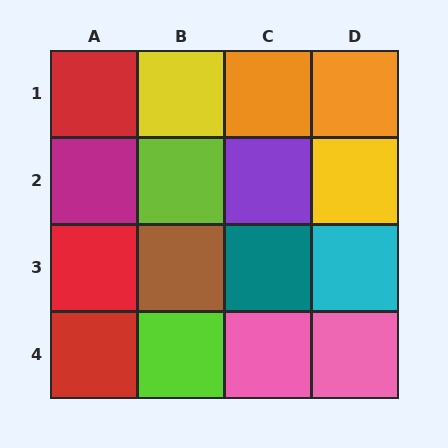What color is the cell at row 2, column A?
Magenta.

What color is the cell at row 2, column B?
Lime.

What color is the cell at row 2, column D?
Yellow.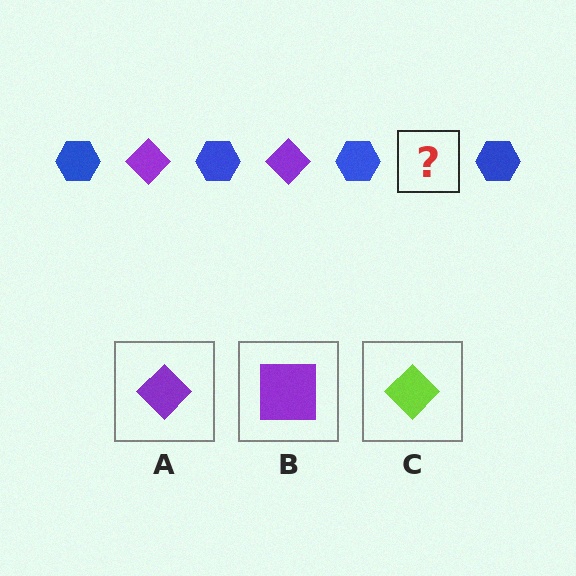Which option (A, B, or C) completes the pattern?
A.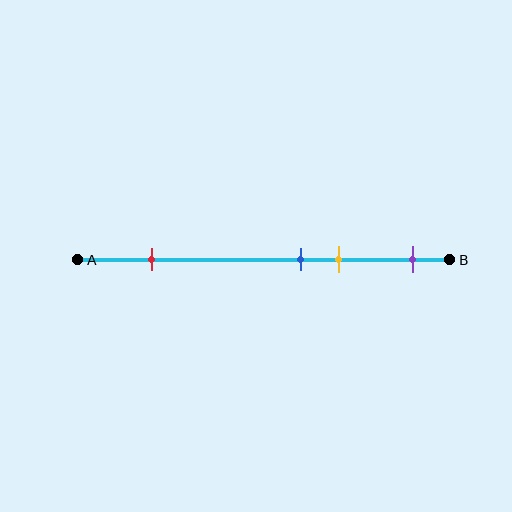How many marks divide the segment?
There are 4 marks dividing the segment.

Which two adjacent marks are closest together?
The blue and yellow marks are the closest adjacent pair.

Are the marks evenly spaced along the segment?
No, the marks are not evenly spaced.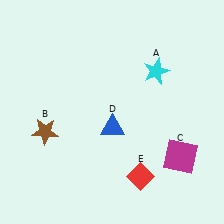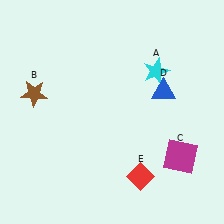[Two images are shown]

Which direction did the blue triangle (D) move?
The blue triangle (D) moved right.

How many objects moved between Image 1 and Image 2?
2 objects moved between the two images.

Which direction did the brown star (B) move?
The brown star (B) moved up.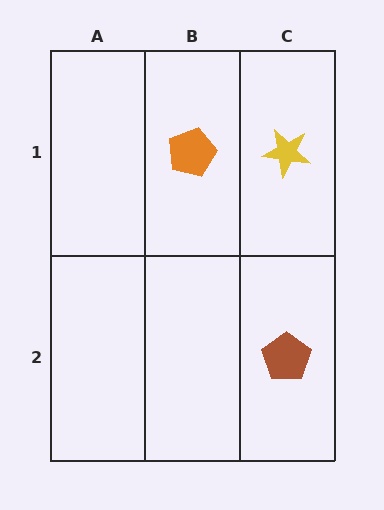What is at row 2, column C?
A brown pentagon.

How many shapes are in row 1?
2 shapes.